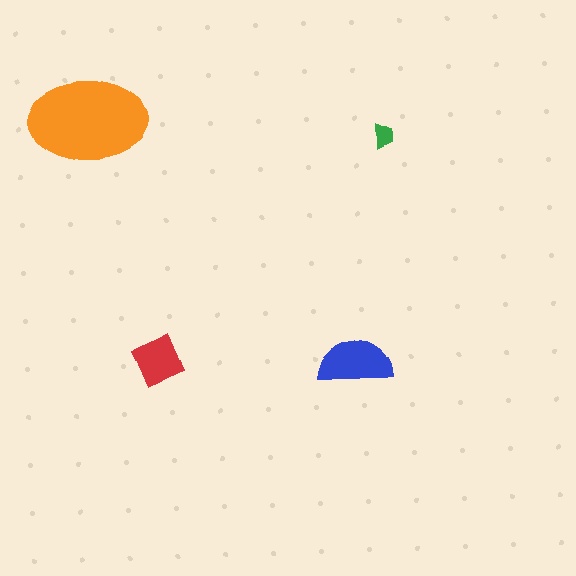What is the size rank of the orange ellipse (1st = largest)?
1st.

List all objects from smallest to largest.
The green trapezoid, the red square, the blue semicircle, the orange ellipse.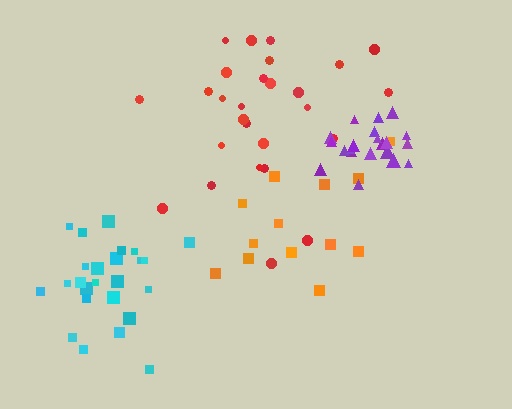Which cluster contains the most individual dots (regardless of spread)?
Red (27).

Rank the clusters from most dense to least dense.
purple, cyan, red, orange.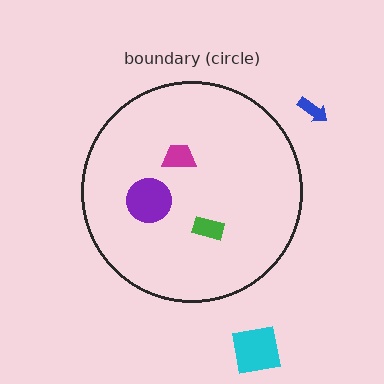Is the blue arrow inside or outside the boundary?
Outside.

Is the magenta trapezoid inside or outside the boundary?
Inside.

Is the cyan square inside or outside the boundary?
Outside.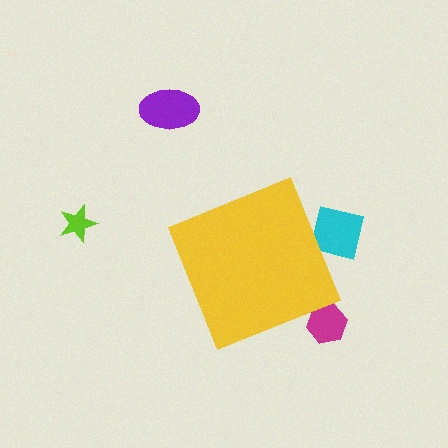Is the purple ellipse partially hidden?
No, the purple ellipse is fully visible.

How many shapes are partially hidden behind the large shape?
2 shapes are partially hidden.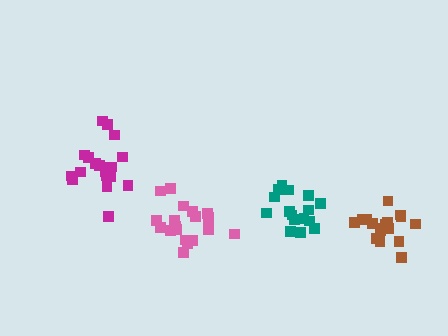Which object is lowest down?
The brown cluster is bottommost.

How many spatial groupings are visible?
There are 4 spatial groupings.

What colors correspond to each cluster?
The clusters are colored: teal, magenta, pink, brown.